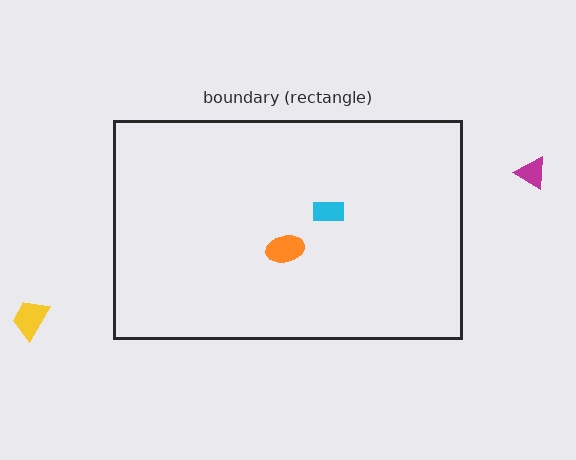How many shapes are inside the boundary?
2 inside, 2 outside.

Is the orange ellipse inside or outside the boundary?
Inside.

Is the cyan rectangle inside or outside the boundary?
Inside.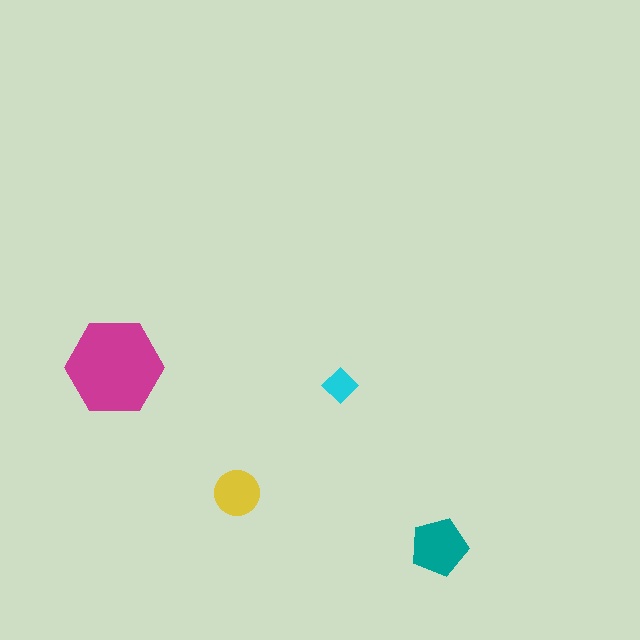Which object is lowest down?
The teal pentagon is bottommost.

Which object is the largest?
The magenta hexagon.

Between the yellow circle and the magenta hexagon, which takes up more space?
The magenta hexagon.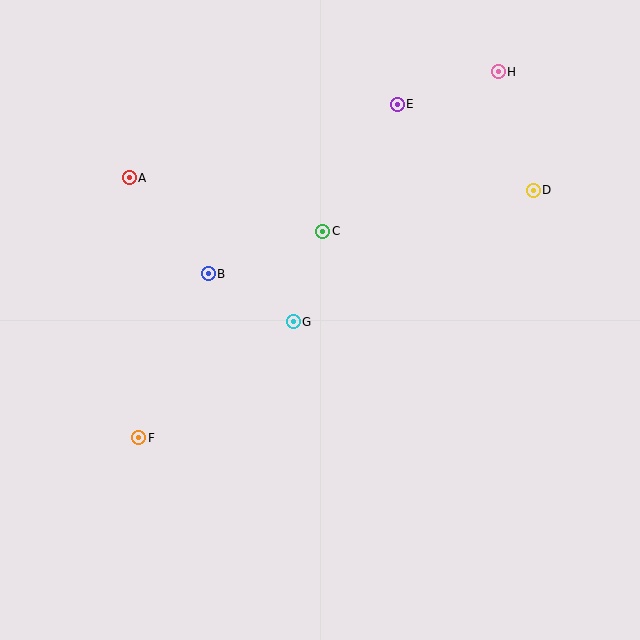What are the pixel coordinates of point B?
Point B is at (208, 274).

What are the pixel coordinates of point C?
Point C is at (322, 231).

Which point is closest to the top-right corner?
Point H is closest to the top-right corner.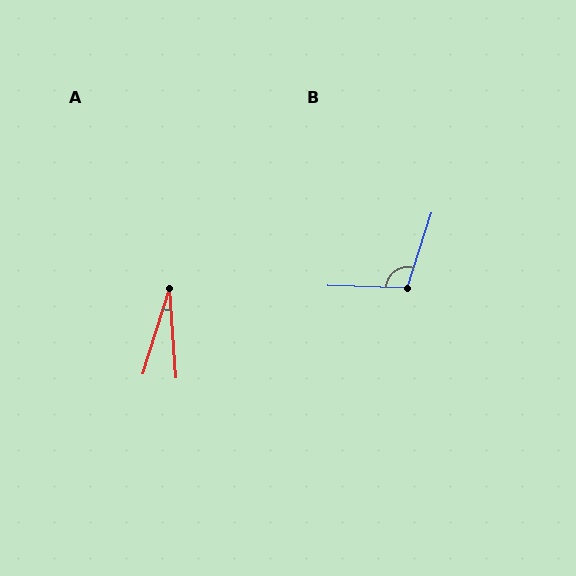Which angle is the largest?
B, at approximately 106 degrees.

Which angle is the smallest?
A, at approximately 21 degrees.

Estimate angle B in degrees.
Approximately 106 degrees.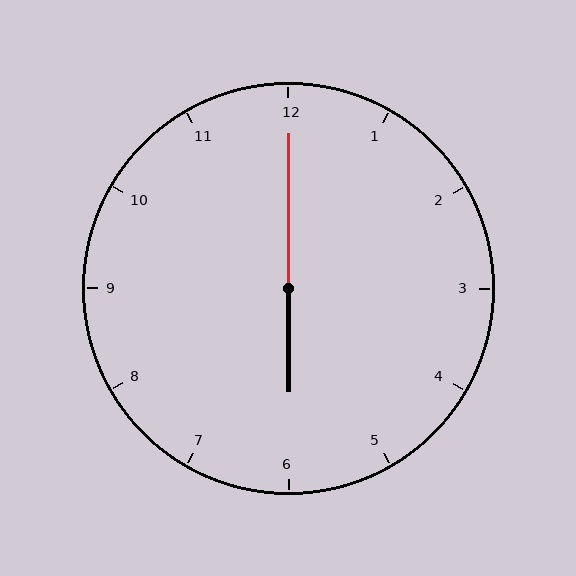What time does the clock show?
6:00.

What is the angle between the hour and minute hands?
Approximately 180 degrees.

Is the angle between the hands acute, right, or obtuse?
It is obtuse.